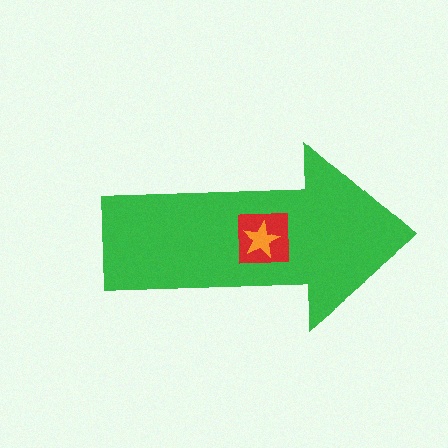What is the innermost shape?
The orange star.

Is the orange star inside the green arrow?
Yes.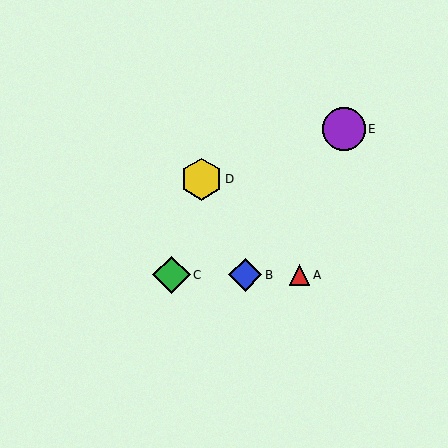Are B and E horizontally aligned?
No, B is at y≈275 and E is at y≈129.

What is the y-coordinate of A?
Object A is at y≈275.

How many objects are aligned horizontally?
3 objects (A, B, C) are aligned horizontally.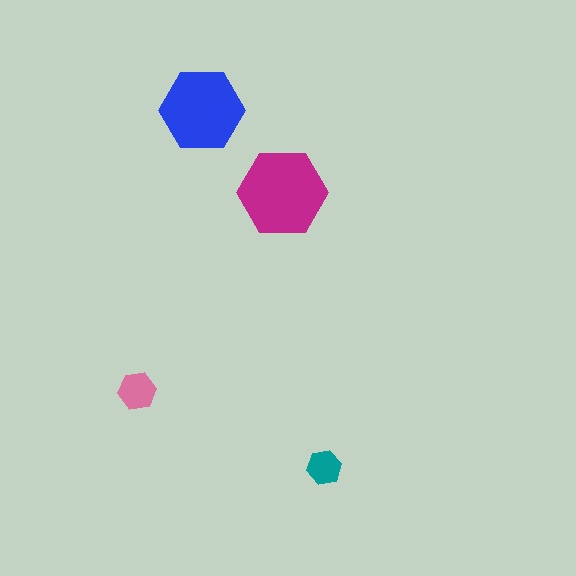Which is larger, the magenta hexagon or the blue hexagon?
The magenta one.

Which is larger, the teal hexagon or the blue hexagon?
The blue one.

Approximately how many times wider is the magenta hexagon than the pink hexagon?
About 2.5 times wider.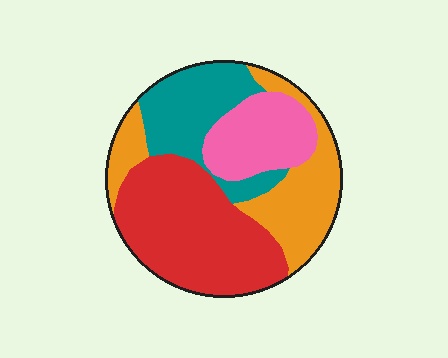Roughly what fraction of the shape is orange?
Orange covers about 25% of the shape.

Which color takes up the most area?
Red, at roughly 35%.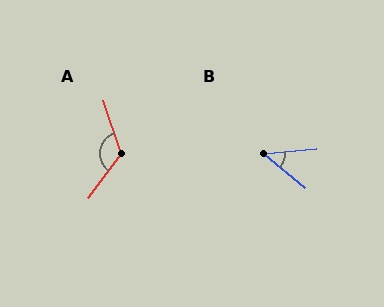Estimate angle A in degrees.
Approximately 125 degrees.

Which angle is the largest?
A, at approximately 125 degrees.